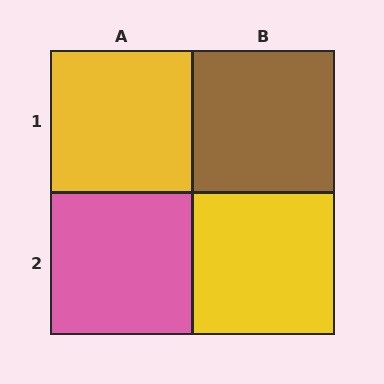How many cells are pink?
1 cell is pink.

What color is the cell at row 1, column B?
Brown.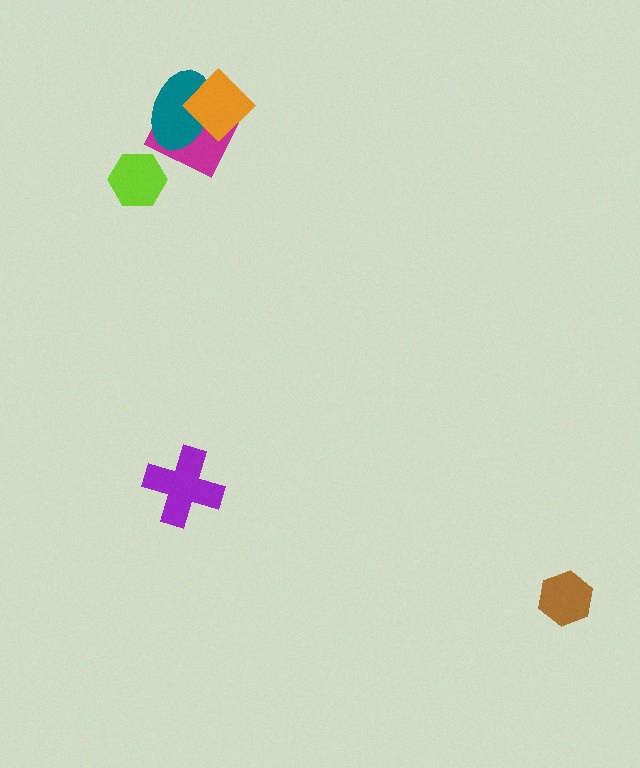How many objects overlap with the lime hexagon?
0 objects overlap with the lime hexagon.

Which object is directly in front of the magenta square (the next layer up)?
The teal ellipse is directly in front of the magenta square.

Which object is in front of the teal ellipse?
The orange diamond is in front of the teal ellipse.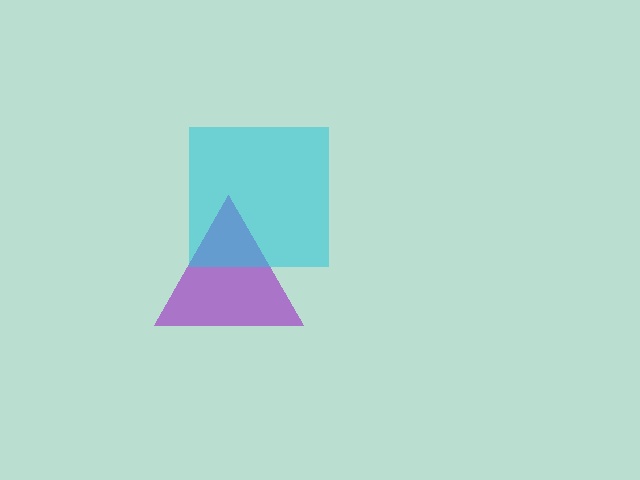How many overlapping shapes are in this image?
There are 2 overlapping shapes in the image.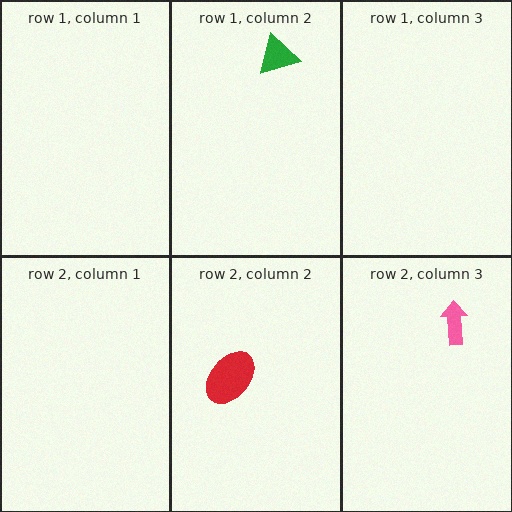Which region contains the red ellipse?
The row 2, column 2 region.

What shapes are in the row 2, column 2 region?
The red ellipse.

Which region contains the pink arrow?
The row 2, column 3 region.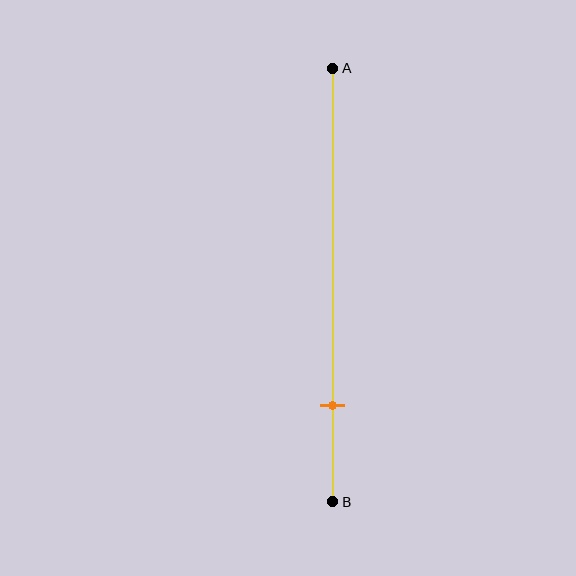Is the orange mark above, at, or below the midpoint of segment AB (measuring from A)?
The orange mark is below the midpoint of segment AB.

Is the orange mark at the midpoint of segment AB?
No, the mark is at about 80% from A, not at the 50% midpoint.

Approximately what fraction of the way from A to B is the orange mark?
The orange mark is approximately 80% of the way from A to B.